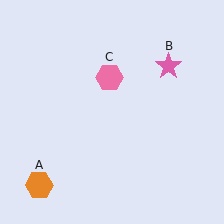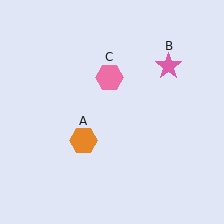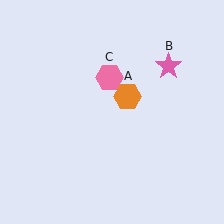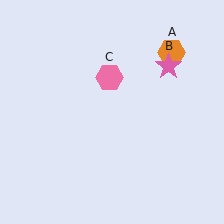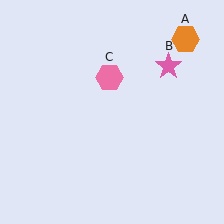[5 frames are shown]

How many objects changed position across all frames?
1 object changed position: orange hexagon (object A).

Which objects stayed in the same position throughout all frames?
Pink star (object B) and pink hexagon (object C) remained stationary.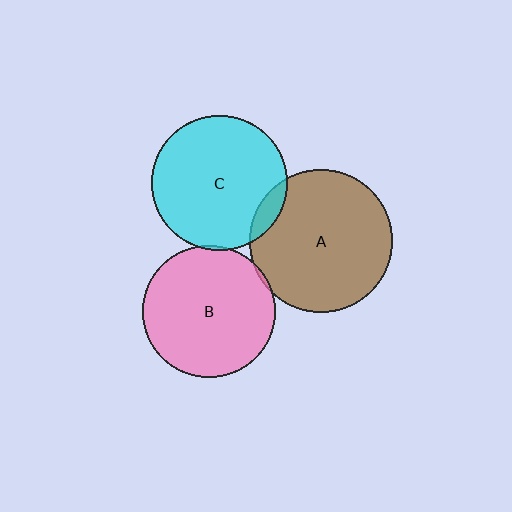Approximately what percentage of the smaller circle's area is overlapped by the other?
Approximately 5%.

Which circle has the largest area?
Circle A (brown).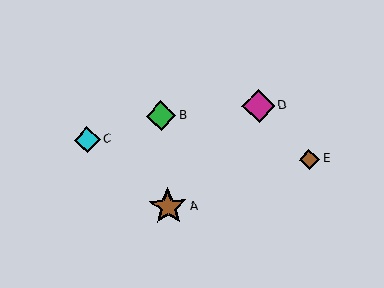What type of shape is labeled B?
Shape B is a green diamond.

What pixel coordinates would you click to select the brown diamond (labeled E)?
Click at (309, 160) to select the brown diamond E.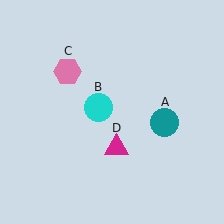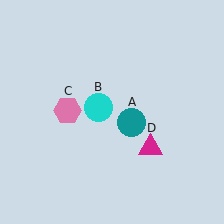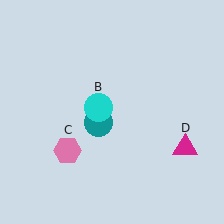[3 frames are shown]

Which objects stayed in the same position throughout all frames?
Cyan circle (object B) remained stationary.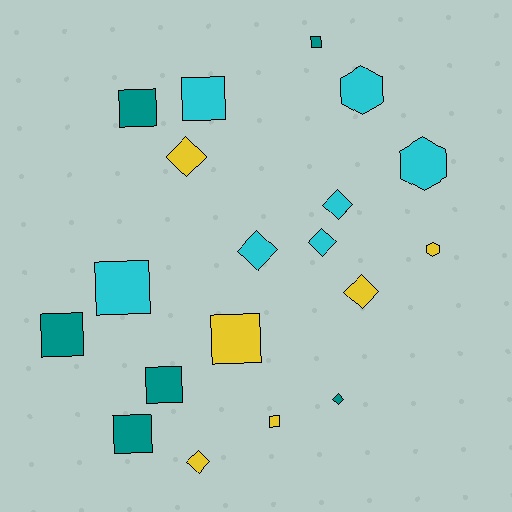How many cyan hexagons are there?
There are 2 cyan hexagons.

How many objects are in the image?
There are 19 objects.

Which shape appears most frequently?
Square, with 9 objects.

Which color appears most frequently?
Cyan, with 7 objects.